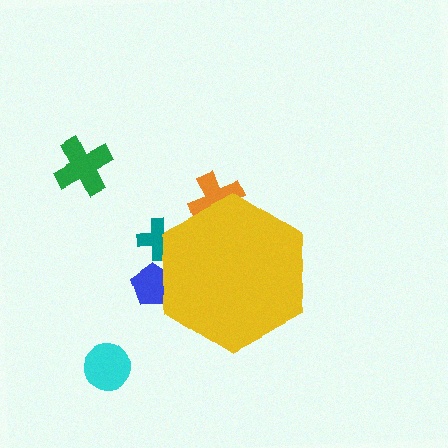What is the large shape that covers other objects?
A yellow hexagon.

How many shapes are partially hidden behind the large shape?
3 shapes are partially hidden.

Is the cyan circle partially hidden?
No, the cyan circle is fully visible.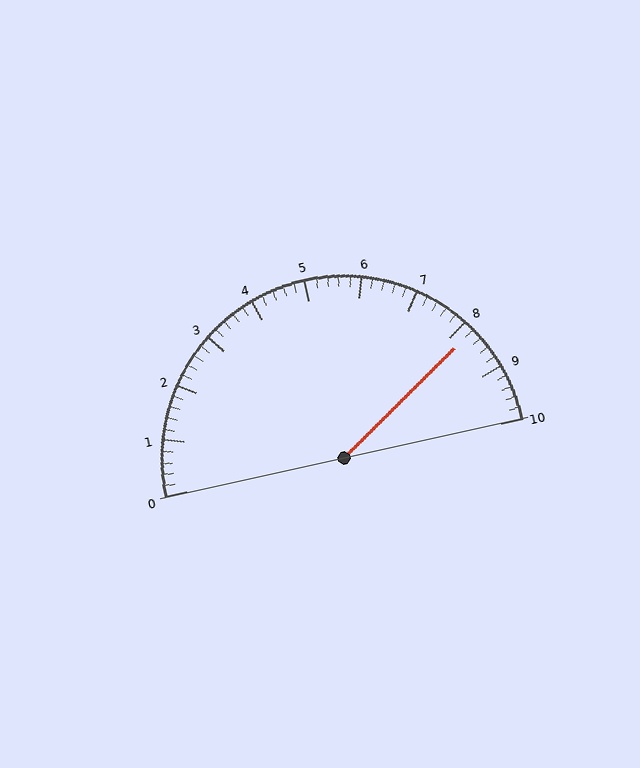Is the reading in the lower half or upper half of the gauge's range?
The reading is in the upper half of the range (0 to 10).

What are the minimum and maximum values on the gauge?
The gauge ranges from 0 to 10.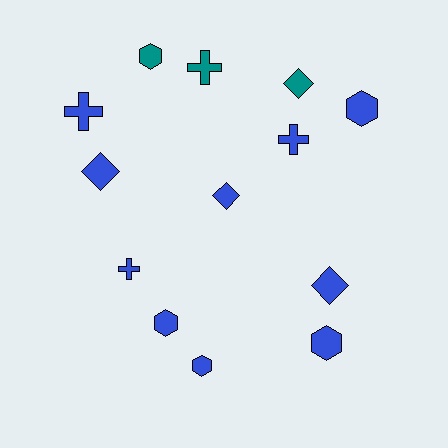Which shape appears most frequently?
Hexagon, with 5 objects.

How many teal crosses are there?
There is 1 teal cross.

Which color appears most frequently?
Blue, with 10 objects.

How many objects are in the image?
There are 13 objects.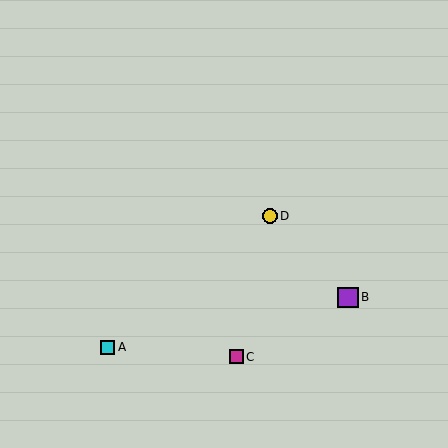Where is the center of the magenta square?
The center of the magenta square is at (236, 357).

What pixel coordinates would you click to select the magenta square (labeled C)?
Click at (236, 357) to select the magenta square C.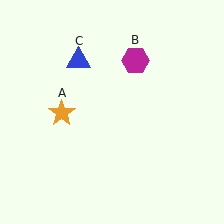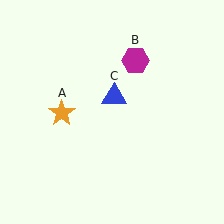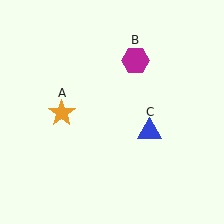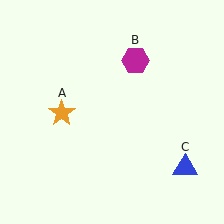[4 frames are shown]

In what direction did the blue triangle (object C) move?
The blue triangle (object C) moved down and to the right.